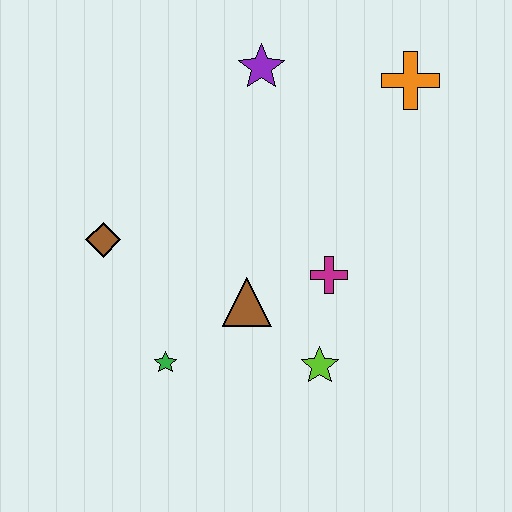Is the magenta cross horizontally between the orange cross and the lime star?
Yes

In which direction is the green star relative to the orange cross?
The green star is below the orange cross.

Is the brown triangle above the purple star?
No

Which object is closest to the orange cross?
The purple star is closest to the orange cross.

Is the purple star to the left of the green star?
No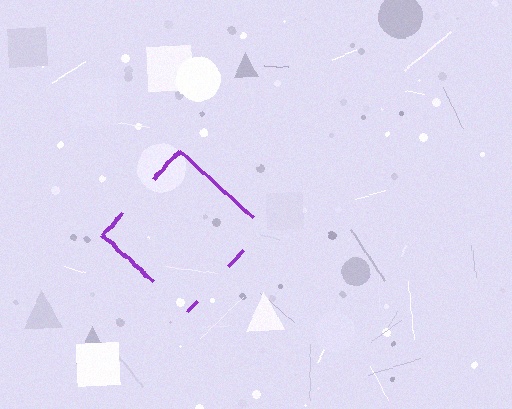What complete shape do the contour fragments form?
The contour fragments form a diamond.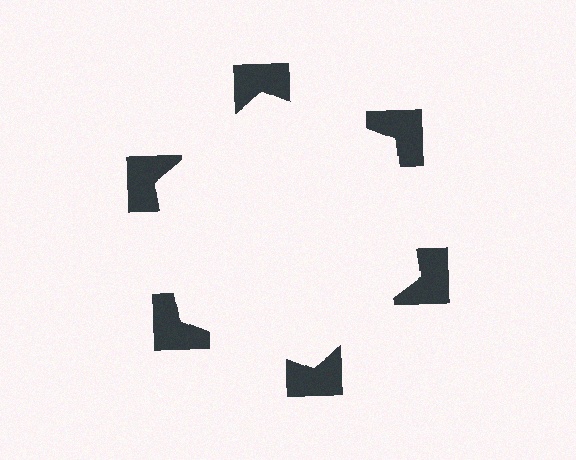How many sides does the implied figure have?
6 sides.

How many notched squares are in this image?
There are 6 — one at each vertex of the illusory hexagon.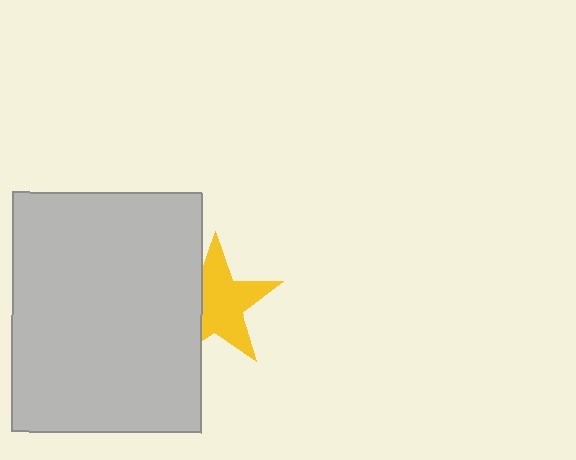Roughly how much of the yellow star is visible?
Most of it is visible (roughly 68%).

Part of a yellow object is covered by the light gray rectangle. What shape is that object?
It is a star.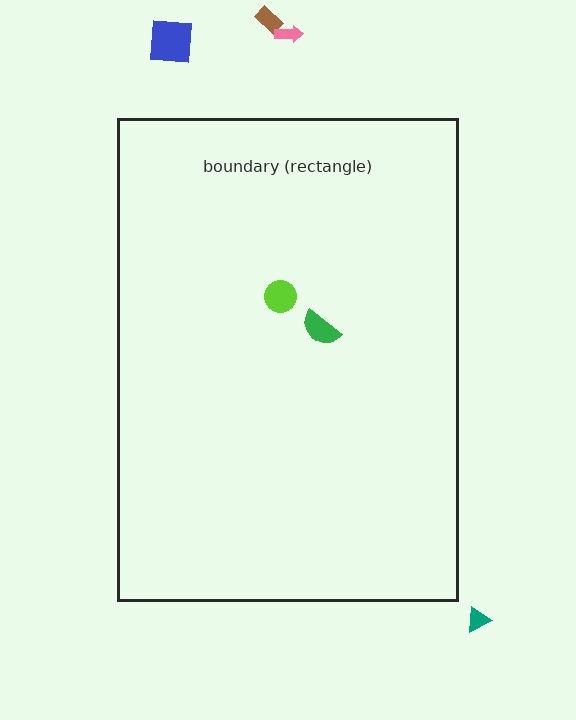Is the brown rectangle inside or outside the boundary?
Outside.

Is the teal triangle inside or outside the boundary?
Outside.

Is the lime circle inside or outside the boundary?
Inside.